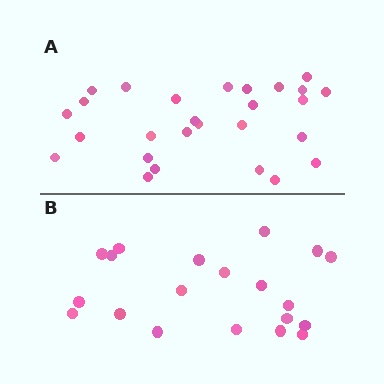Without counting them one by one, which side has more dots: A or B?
Region A (the top region) has more dots.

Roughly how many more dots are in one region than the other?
Region A has roughly 8 or so more dots than region B.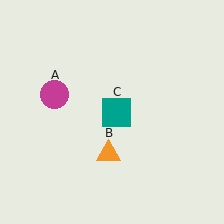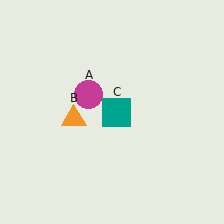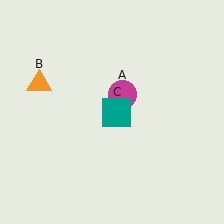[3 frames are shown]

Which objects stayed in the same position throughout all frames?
Teal square (object C) remained stationary.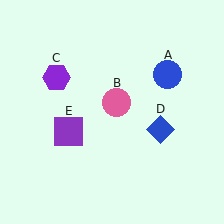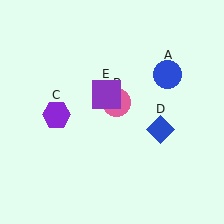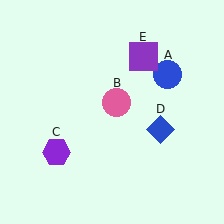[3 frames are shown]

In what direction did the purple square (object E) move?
The purple square (object E) moved up and to the right.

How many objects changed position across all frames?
2 objects changed position: purple hexagon (object C), purple square (object E).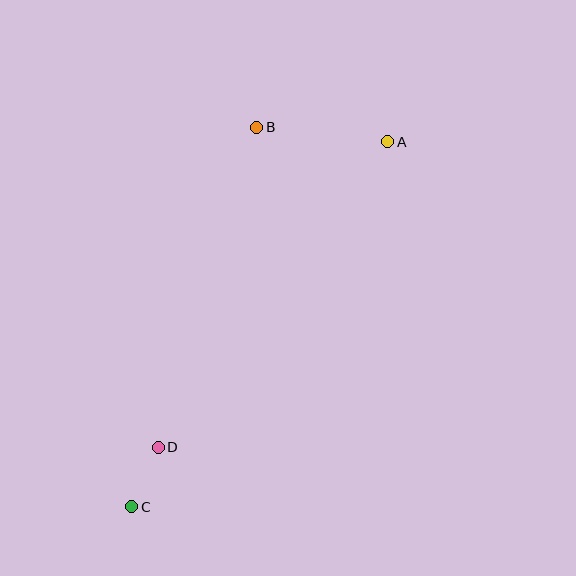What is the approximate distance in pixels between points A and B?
The distance between A and B is approximately 132 pixels.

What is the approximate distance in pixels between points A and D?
The distance between A and D is approximately 382 pixels.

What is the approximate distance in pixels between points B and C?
The distance between B and C is approximately 400 pixels.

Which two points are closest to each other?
Points C and D are closest to each other.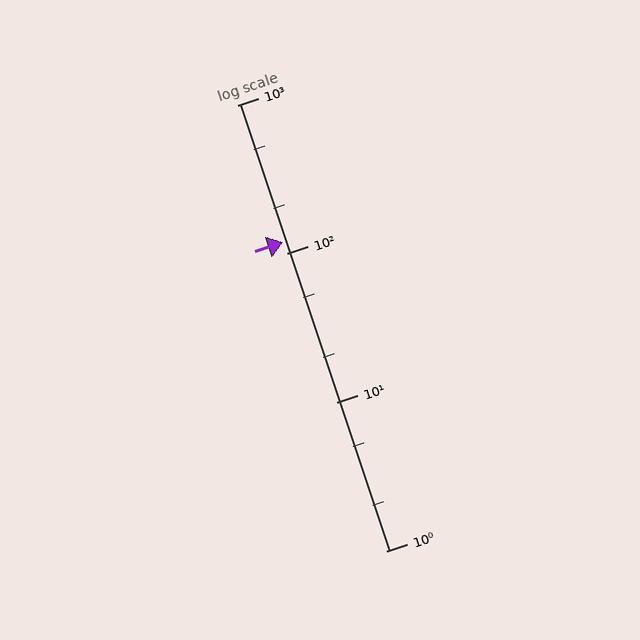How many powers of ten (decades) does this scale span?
The scale spans 3 decades, from 1 to 1000.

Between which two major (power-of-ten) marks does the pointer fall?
The pointer is between 100 and 1000.